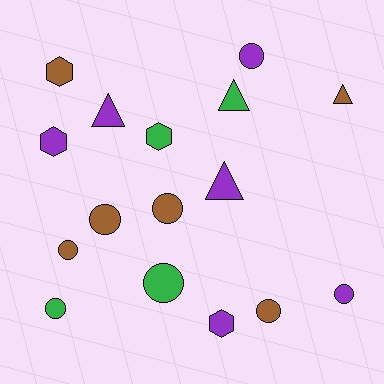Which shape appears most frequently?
Circle, with 8 objects.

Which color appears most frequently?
Purple, with 6 objects.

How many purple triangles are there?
There are 2 purple triangles.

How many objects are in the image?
There are 16 objects.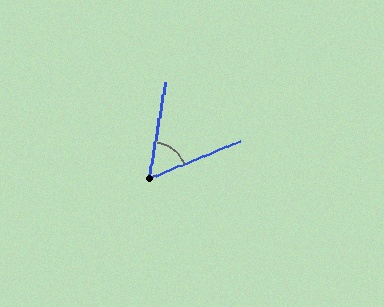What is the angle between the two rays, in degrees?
Approximately 58 degrees.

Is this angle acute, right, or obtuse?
It is acute.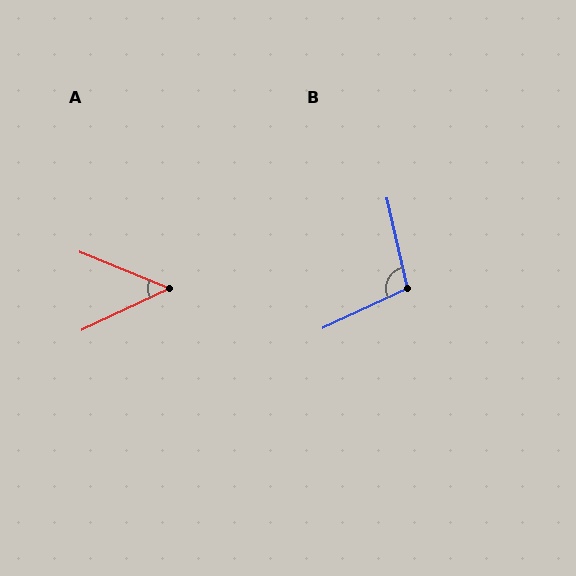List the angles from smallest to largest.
A (48°), B (102°).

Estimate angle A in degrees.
Approximately 48 degrees.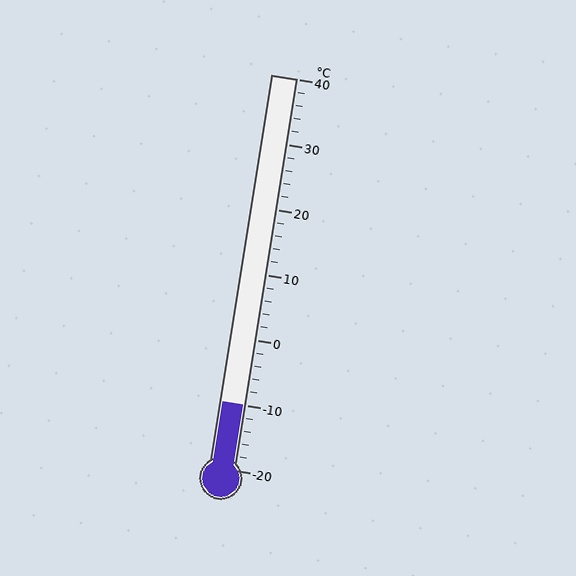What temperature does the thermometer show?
The thermometer shows approximately -10°C.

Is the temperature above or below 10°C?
The temperature is below 10°C.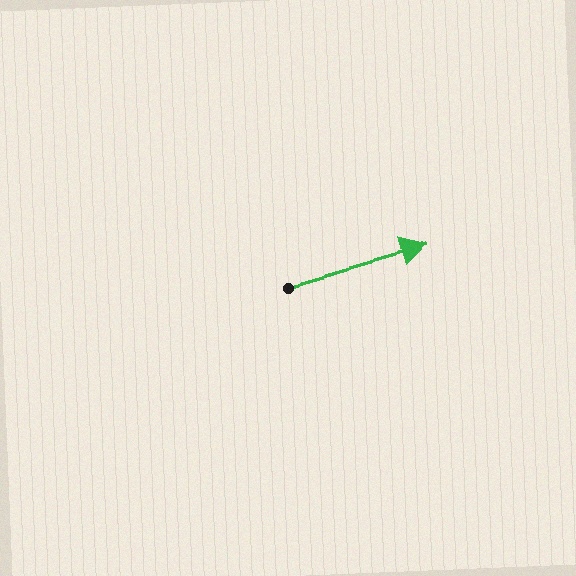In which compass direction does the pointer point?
East.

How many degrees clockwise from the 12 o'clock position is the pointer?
Approximately 74 degrees.